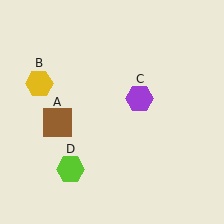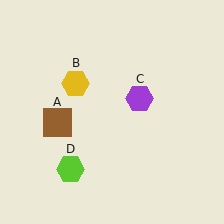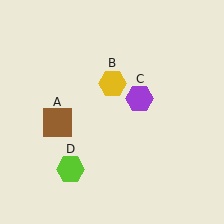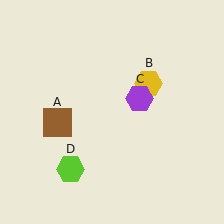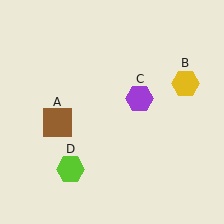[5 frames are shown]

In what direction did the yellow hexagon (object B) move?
The yellow hexagon (object B) moved right.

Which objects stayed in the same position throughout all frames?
Brown square (object A) and purple hexagon (object C) and lime hexagon (object D) remained stationary.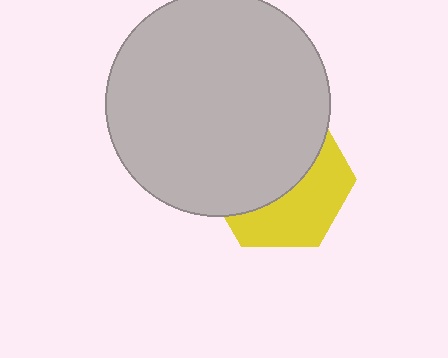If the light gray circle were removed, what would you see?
You would see the complete yellow hexagon.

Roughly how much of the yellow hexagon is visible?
A small part of it is visible (roughly 43%).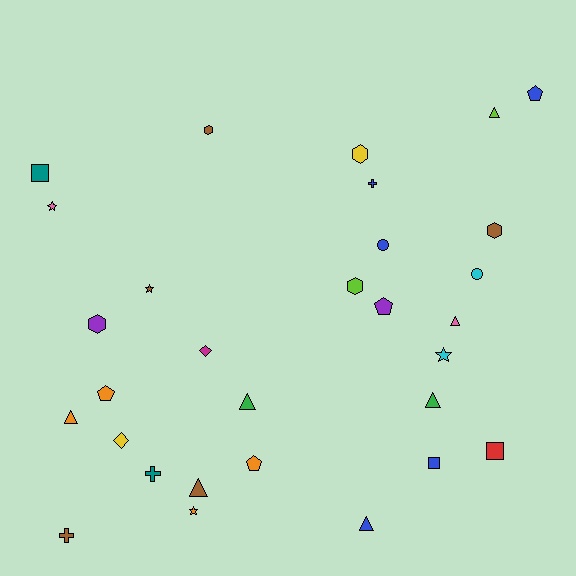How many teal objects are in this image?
There are 2 teal objects.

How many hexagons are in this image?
There are 5 hexagons.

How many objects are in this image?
There are 30 objects.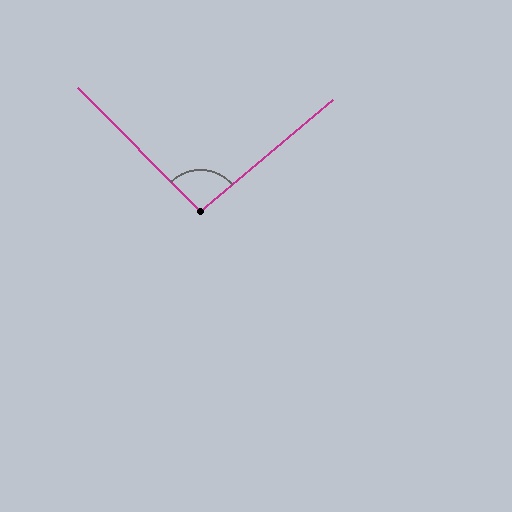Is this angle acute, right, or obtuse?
It is obtuse.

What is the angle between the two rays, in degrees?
Approximately 95 degrees.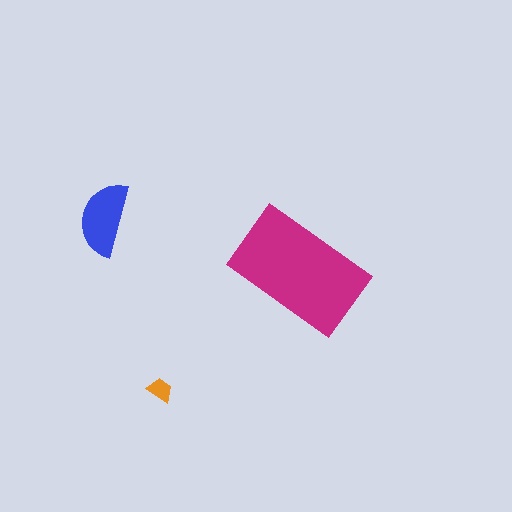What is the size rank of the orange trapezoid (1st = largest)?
3rd.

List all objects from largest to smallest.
The magenta rectangle, the blue semicircle, the orange trapezoid.